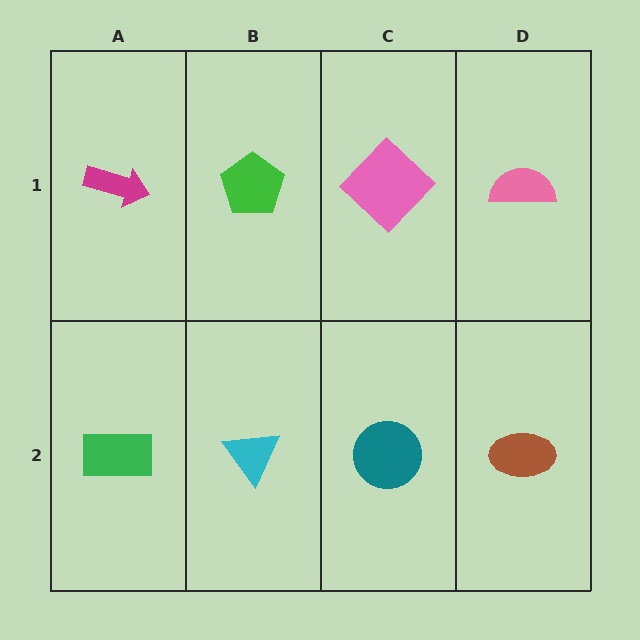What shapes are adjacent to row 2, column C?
A pink diamond (row 1, column C), a cyan triangle (row 2, column B), a brown ellipse (row 2, column D).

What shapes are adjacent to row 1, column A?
A green rectangle (row 2, column A), a green pentagon (row 1, column B).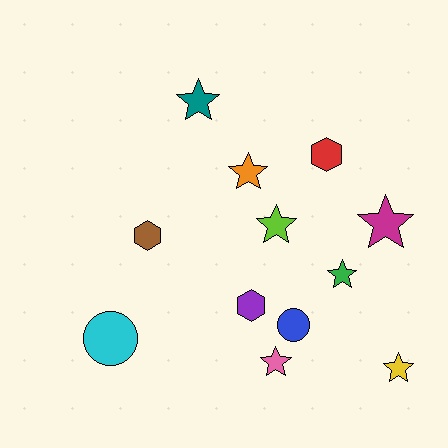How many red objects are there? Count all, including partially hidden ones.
There is 1 red object.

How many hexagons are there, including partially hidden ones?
There are 3 hexagons.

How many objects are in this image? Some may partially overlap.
There are 12 objects.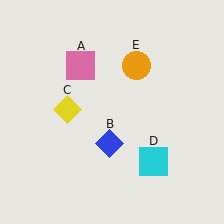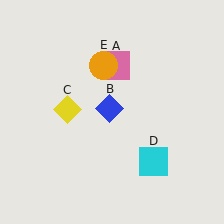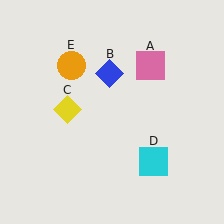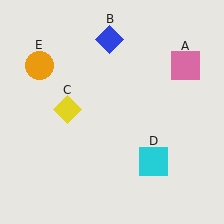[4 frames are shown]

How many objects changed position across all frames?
3 objects changed position: pink square (object A), blue diamond (object B), orange circle (object E).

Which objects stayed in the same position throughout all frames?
Yellow diamond (object C) and cyan square (object D) remained stationary.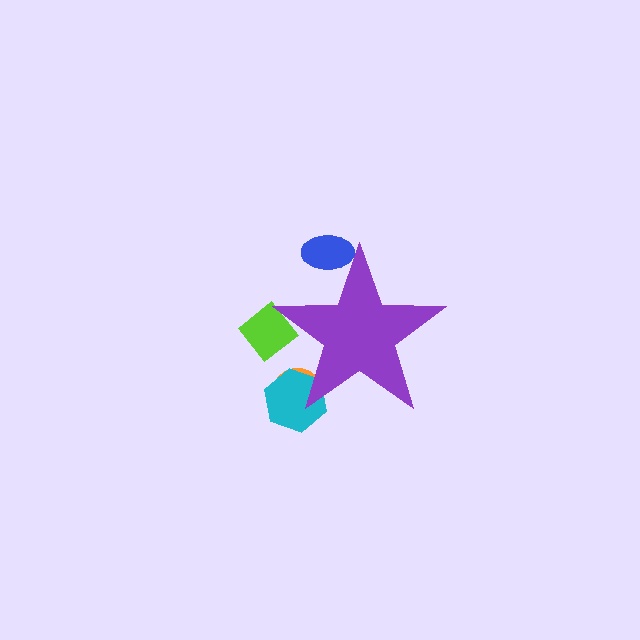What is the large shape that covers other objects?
A purple star.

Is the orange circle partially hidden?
Yes, the orange circle is partially hidden behind the purple star.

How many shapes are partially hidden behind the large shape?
4 shapes are partially hidden.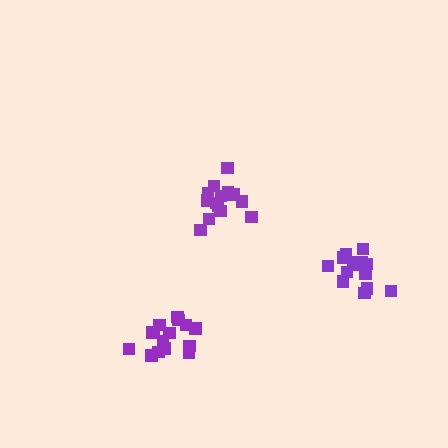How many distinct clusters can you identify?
There are 3 distinct clusters.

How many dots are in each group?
Group 1: 15 dots, Group 2: 14 dots, Group 3: 15 dots (44 total).